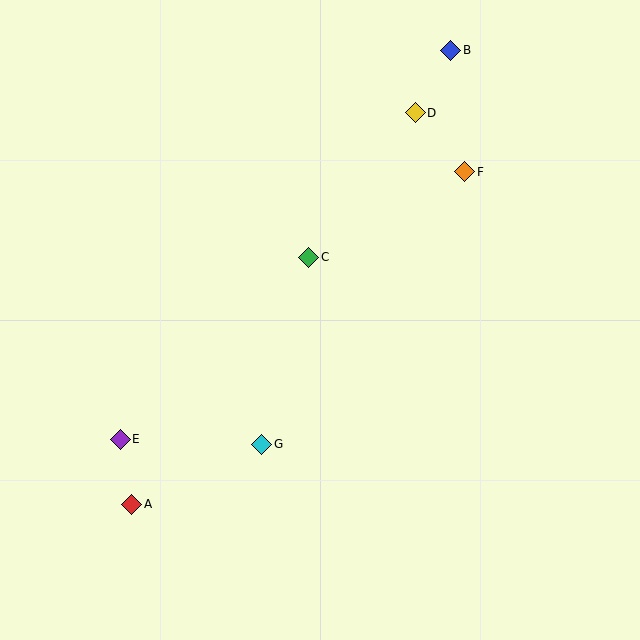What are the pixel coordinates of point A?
Point A is at (132, 504).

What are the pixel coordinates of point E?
Point E is at (120, 439).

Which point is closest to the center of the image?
Point C at (309, 257) is closest to the center.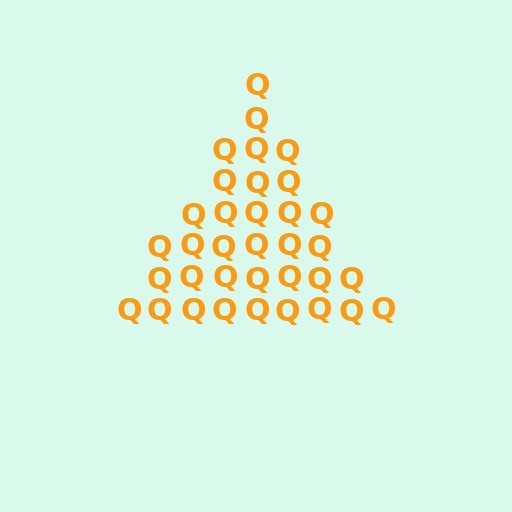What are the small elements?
The small elements are letter Q's.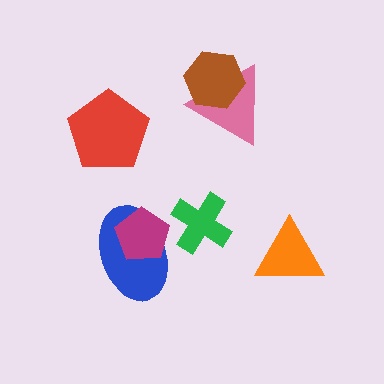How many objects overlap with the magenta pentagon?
1 object overlaps with the magenta pentagon.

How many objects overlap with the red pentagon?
0 objects overlap with the red pentagon.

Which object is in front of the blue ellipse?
The magenta pentagon is in front of the blue ellipse.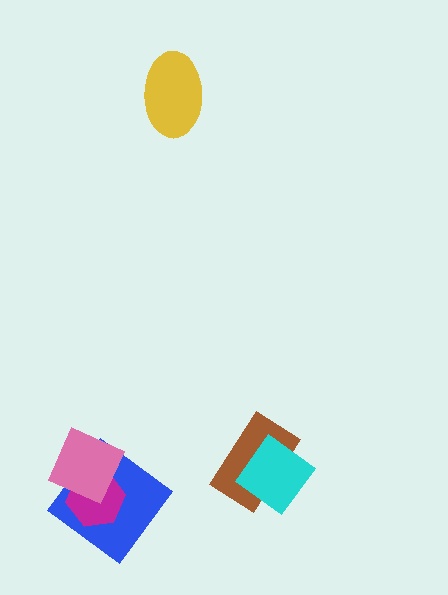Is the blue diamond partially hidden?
Yes, it is partially covered by another shape.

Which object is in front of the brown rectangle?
The cyan diamond is in front of the brown rectangle.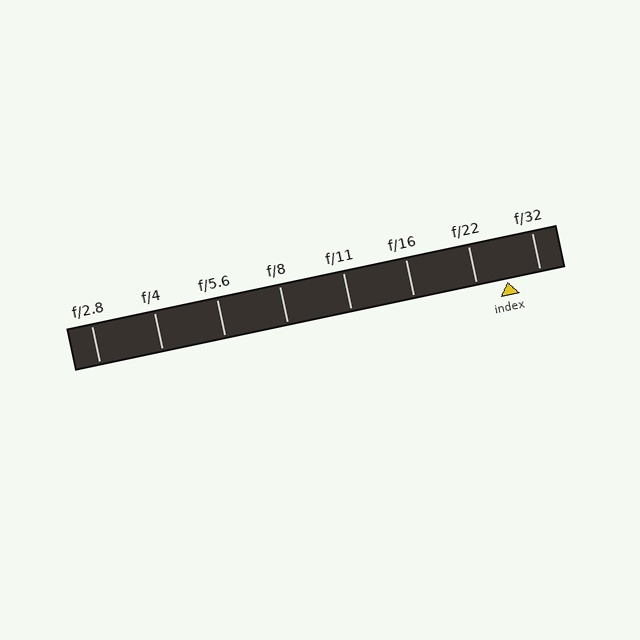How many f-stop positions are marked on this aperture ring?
There are 8 f-stop positions marked.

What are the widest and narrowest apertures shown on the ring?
The widest aperture shown is f/2.8 and the narrowest is f/32.